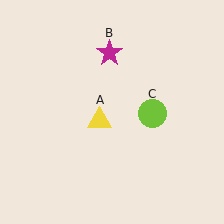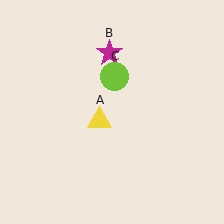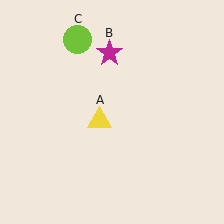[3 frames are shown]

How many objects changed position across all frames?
1 object changed position: lime circle (object C).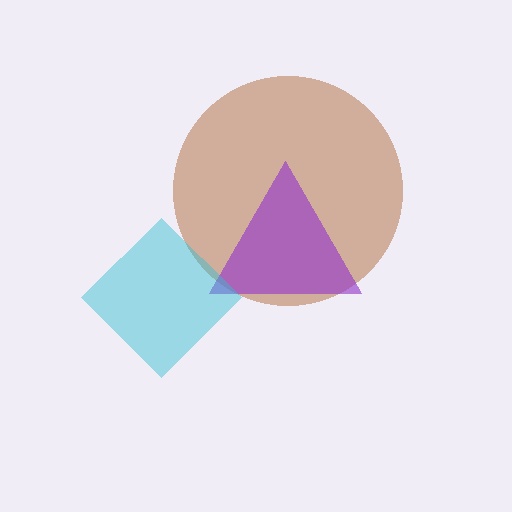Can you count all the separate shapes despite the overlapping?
Yes, there are 3 separate shapes.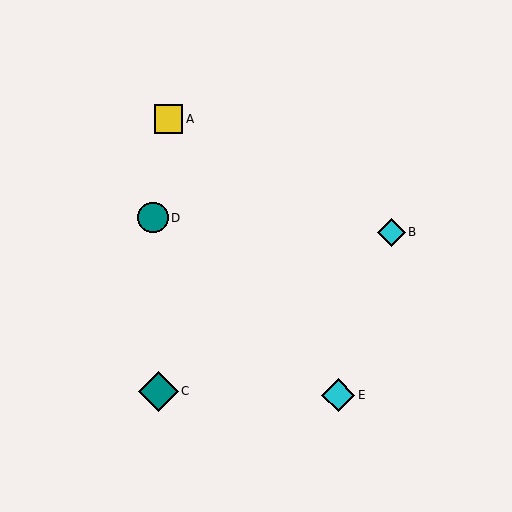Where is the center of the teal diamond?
The center of the teal diamond is at (158, 391).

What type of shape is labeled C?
Shape C is a teal diamond.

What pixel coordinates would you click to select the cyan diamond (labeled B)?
Click at (391, 232) to select the cyan diamond B.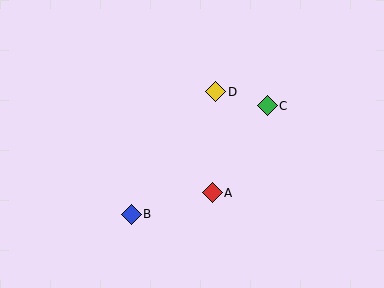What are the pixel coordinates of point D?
Point D is at (216, 92).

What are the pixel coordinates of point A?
Point A is at (212, 193).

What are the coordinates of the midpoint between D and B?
The midpoint between D and B is at (174, 153).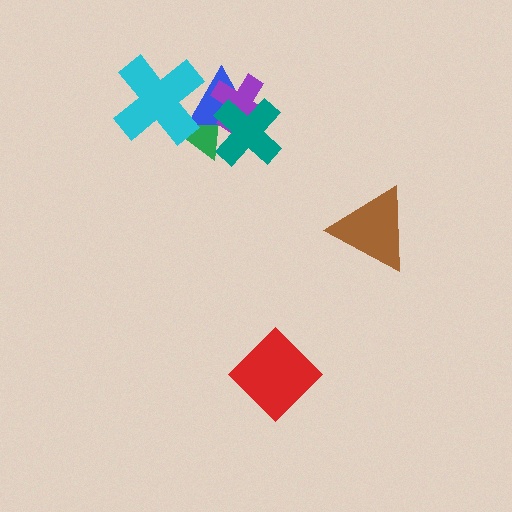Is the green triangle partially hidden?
Yes, it is partially covered by another shape.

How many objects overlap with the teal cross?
3 objects overlap with the teal cross.